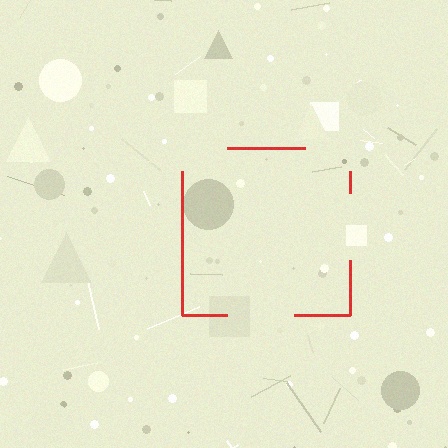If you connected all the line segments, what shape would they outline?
They would outline a square.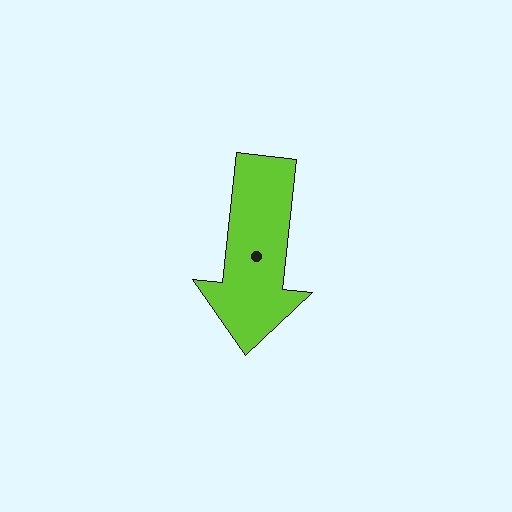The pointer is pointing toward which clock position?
Roughly 6 o'clock.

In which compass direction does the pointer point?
South.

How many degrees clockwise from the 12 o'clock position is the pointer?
Approximately 186 degrees.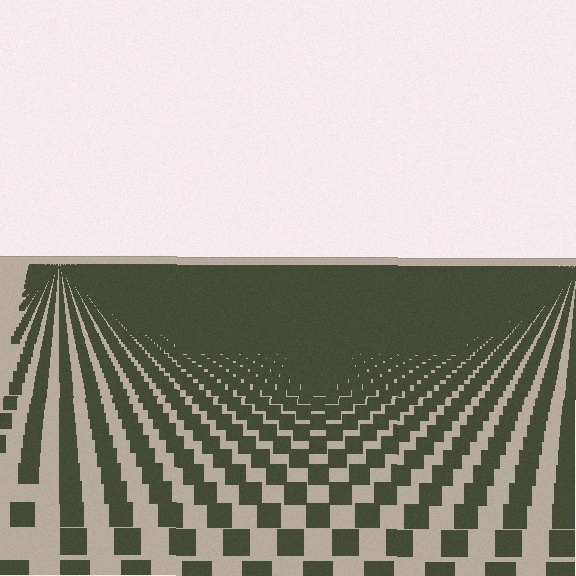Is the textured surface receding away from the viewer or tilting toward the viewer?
The surface is receding away from the viewer. Texture elements get smaller and denser toward the top.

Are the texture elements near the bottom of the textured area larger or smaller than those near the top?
Larger. Near the bottom, elements are closer to the viewer and appear at a bigger on-screen size.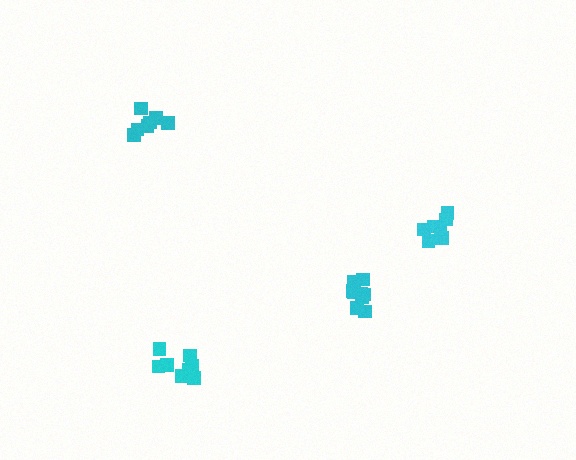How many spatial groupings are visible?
There are 4 spatial groupings.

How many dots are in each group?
Group 1: 7 dots, Group 2: 8 dots, Group 3: 9 dots, Group 4: 9 dots (33 total).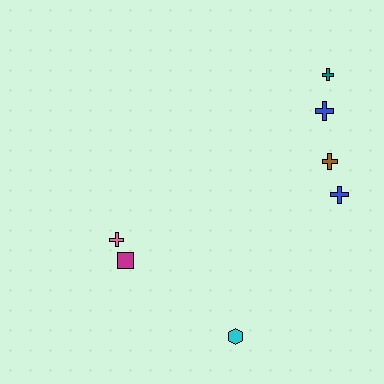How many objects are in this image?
There are 7 objects.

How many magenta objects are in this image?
There is 1 magenta object.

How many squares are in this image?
There is 1 square.